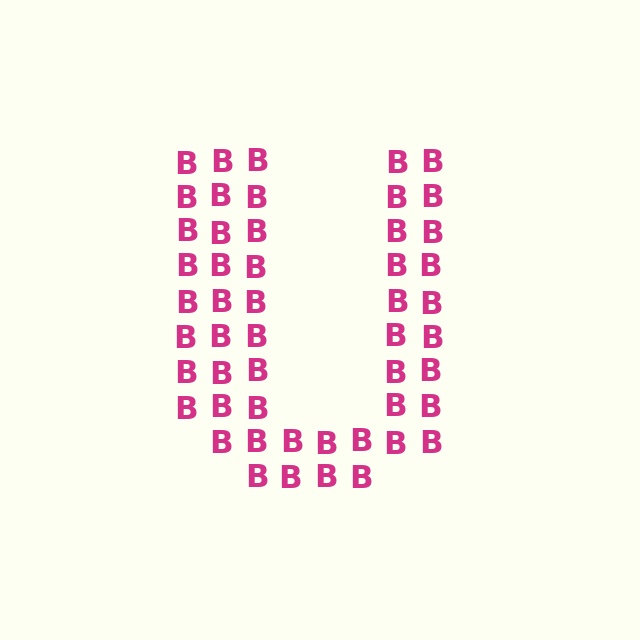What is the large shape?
The large shape is the letter U.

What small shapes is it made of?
It is made of small letter B's.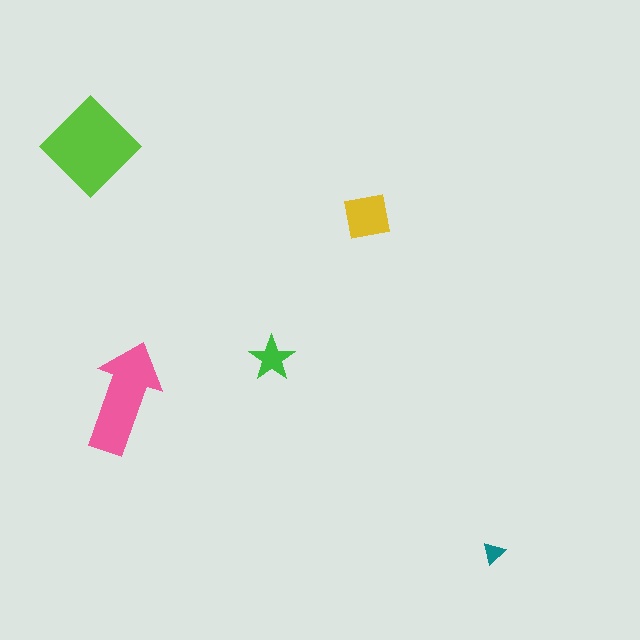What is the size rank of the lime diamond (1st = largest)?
1st.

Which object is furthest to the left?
The lime diamond is leftmost.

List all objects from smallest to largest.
The teal triangle, the green star, the yellow square, the pink arrow, the lime diamond.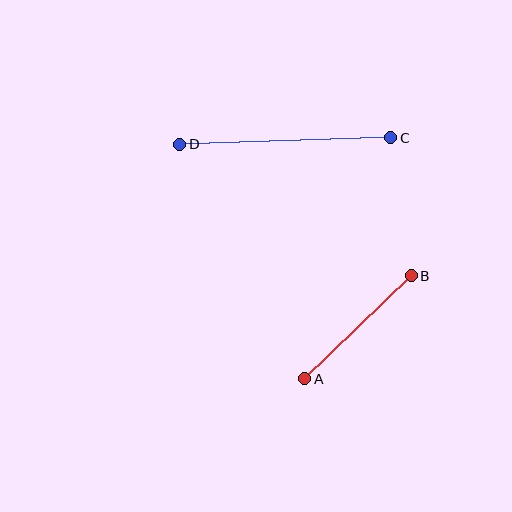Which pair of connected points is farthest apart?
Points C and D are farthest apart.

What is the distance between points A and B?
The distance is approximately 148 pixels.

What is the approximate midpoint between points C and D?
The midpoint is at approximately (285, 141) pixels.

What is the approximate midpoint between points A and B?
The midpoint is at approximately (358, 327) pixels.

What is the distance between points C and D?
The distance is approximately 211 pixels.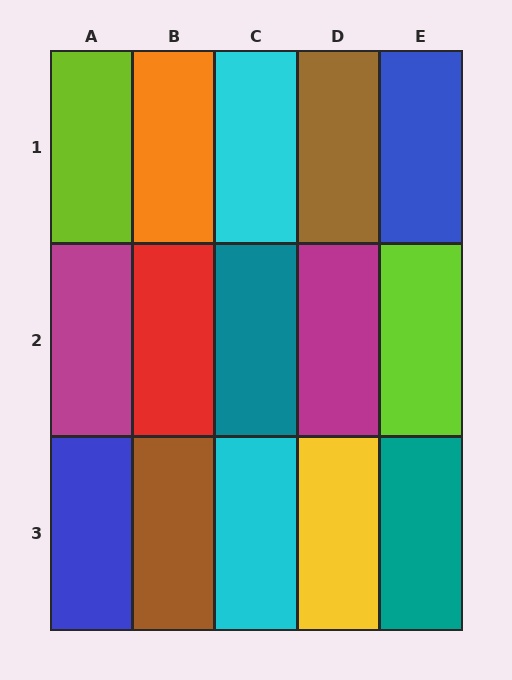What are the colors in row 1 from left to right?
Lime, orange, cyan, brown, blue.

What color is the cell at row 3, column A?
Blue.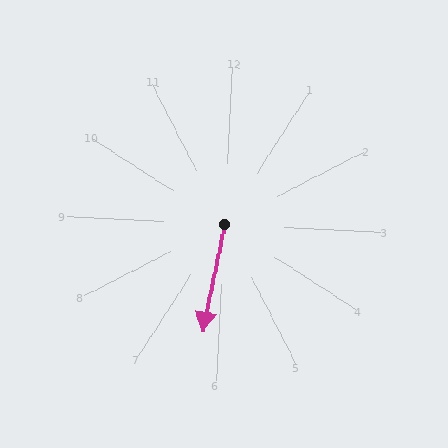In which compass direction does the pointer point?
South.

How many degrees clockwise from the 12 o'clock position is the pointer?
Approximately 189 degrees.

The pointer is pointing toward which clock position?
Roughly 6 o'clock.